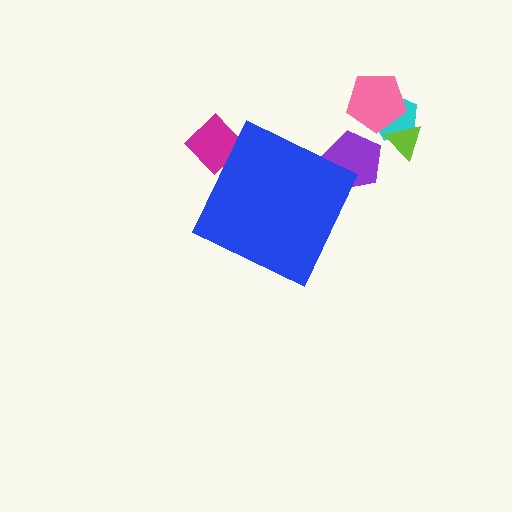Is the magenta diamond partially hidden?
Yes, the magenta diamond is partially hidden behind the blue diamond.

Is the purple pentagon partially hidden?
Yes, the purple pentagon is partially hidden behind the blue diamond.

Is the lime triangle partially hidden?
No, the lime triangle is fully visible.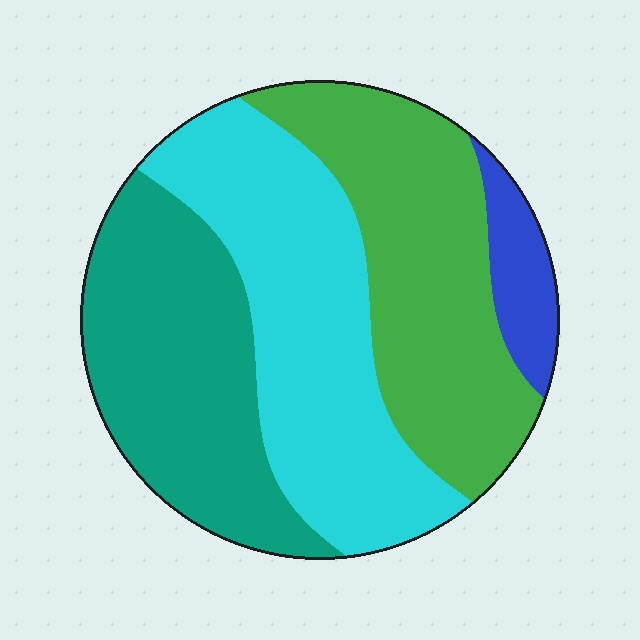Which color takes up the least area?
Blue, at roughly 5%.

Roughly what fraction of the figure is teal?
Teal takes up between a quarter and a half of the figure.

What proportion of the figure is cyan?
Cyan takes up about one third (1/3) of the figure.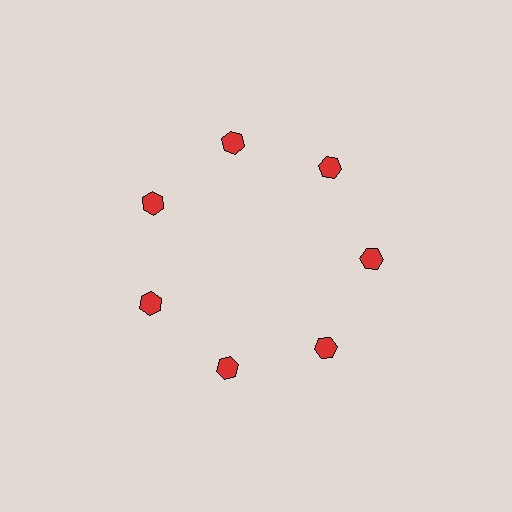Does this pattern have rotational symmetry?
Yes, this pattern has 7-fold rotational symmetry. It looks the same after rotating 51 degrees around the center.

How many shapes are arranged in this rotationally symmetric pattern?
There are 7 shapes, arranged in 7 groups of 1.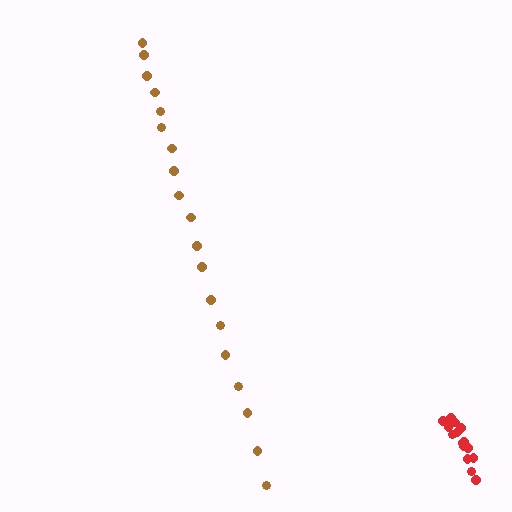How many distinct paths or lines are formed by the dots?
There are 2 distinct paths.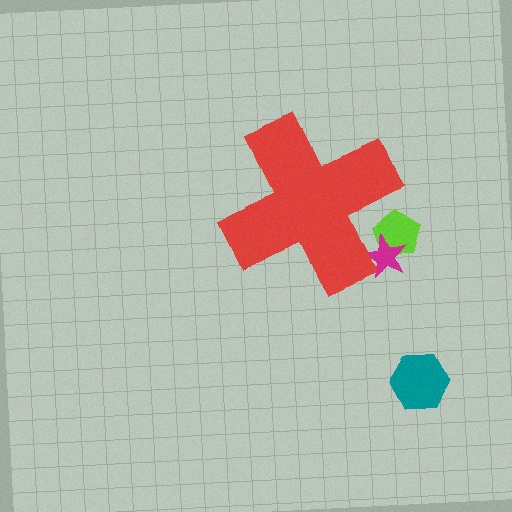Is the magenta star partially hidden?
Yes, the magenta star is partially hidden behind the red cross.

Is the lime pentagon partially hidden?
Yes, the lime pentagon is partially hidden behind the red cross.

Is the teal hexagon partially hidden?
No, the teal hexagon is fully visible.